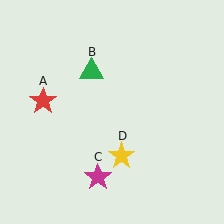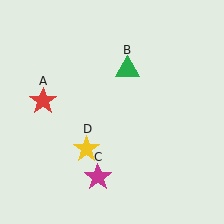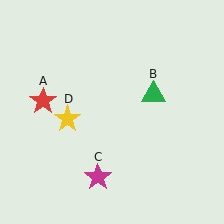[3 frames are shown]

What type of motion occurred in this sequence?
The green triangle (object B), yellow star (object D) rotated clockwise around the center of the scene.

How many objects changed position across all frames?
2 objects changed position: green triangle (object B), yellow star (object D).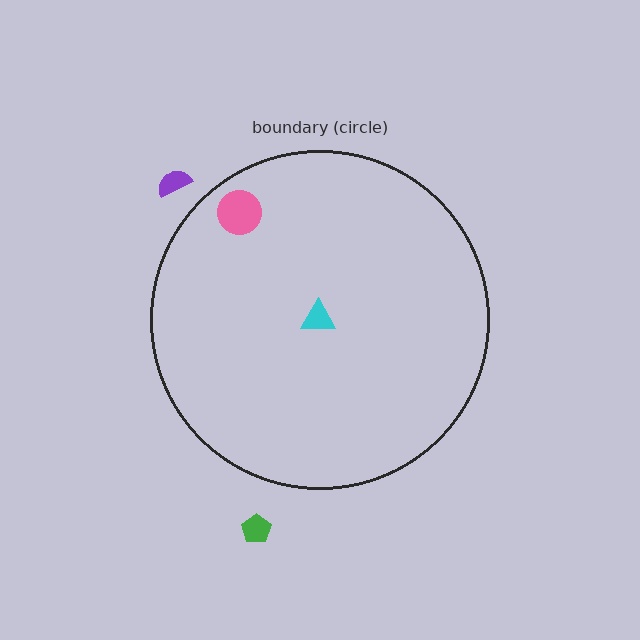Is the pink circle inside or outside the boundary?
Inside.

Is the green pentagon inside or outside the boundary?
Outside.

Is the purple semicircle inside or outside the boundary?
Outside.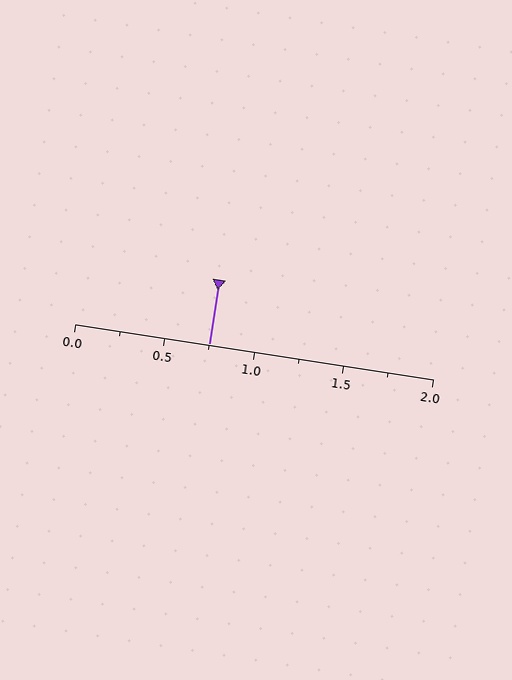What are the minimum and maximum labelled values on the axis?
The axis runs from 0.0 to 2.0.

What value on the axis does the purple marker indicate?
The marker indicates approximately 0.75.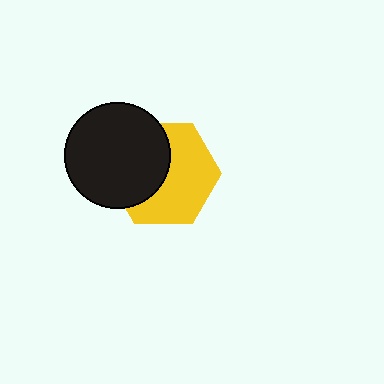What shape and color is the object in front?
The object in front is a black circle.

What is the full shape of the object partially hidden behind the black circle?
The partially hidden object is a yellow hexagon.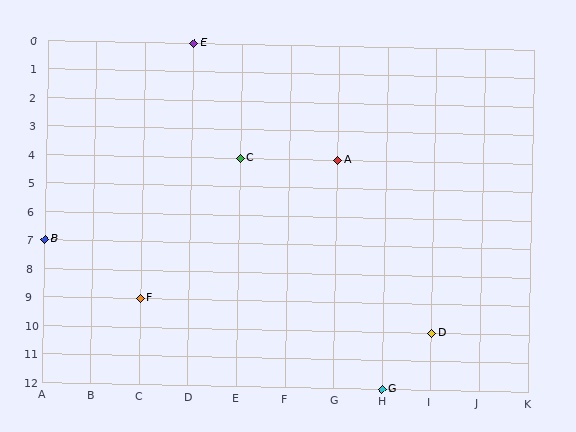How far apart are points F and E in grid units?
Points F and E are 1 column and 9 rows apart (about 9.1 grid units diagonally).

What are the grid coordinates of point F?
Point F is at grid coordinates (C, 9).